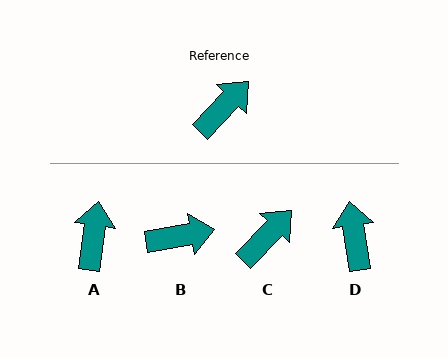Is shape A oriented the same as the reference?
No, it is off by about 36 degrees.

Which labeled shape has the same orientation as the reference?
C.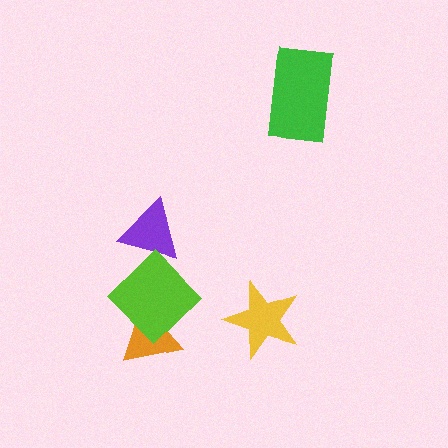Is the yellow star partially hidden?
No, no other shape covers it.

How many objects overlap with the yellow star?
0 objects overlap with the yellow star.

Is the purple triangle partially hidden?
Yes, it is partially covered by another shape.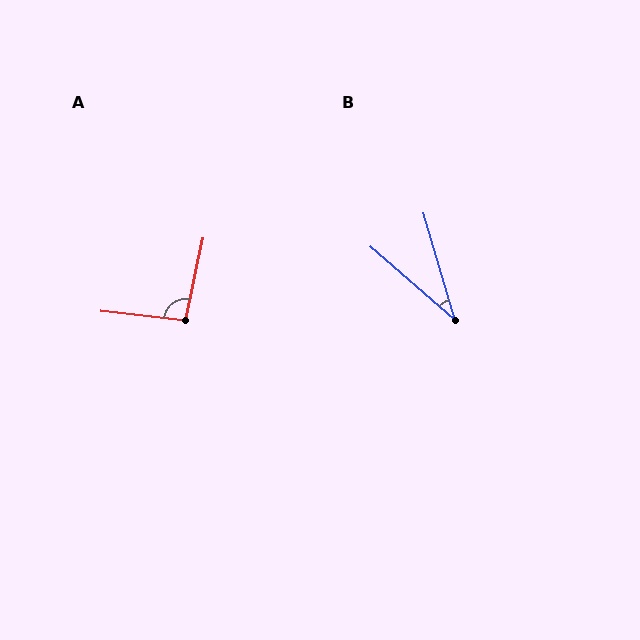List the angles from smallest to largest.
B (33°), A (96°).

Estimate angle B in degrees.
Approximately 33 degrees.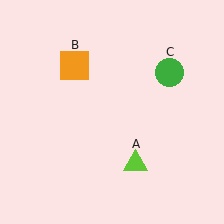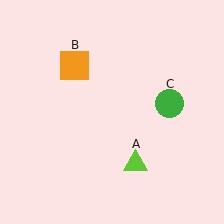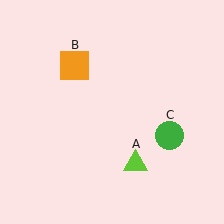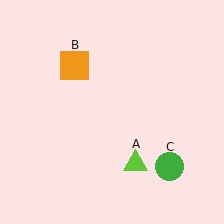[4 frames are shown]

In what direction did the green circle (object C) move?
The green circle (object C) moved down.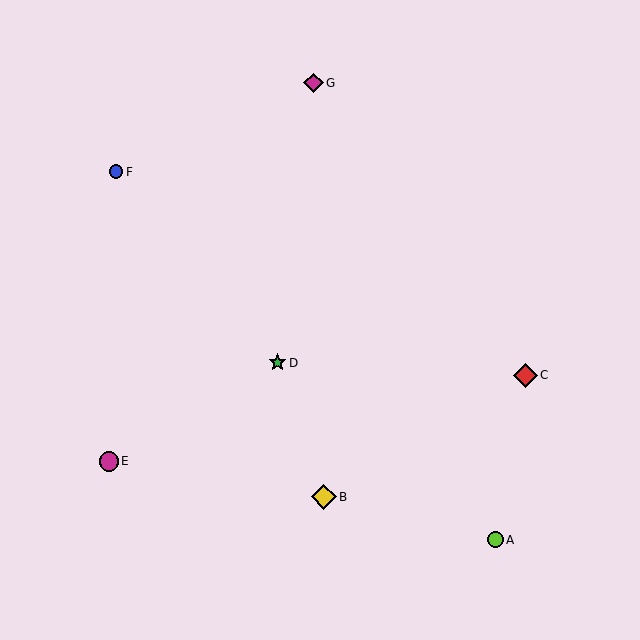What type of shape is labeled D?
Shape D is a green star.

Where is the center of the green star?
The center of the green star is at (277, 363).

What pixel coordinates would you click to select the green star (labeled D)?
Click at (277, 363) to select the green star D.